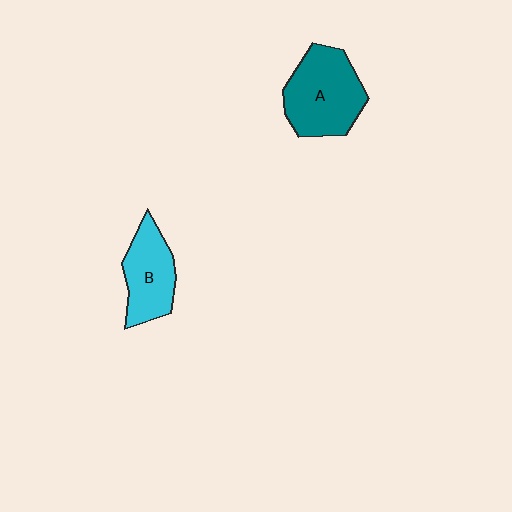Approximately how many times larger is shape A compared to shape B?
Approximately 1.4 times.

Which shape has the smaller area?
Shape B (cyan).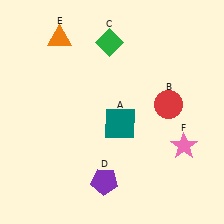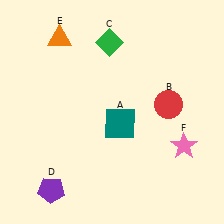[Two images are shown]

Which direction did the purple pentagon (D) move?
The purple pentagon (D) moved left.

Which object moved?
The purple pentagon (D) moved left.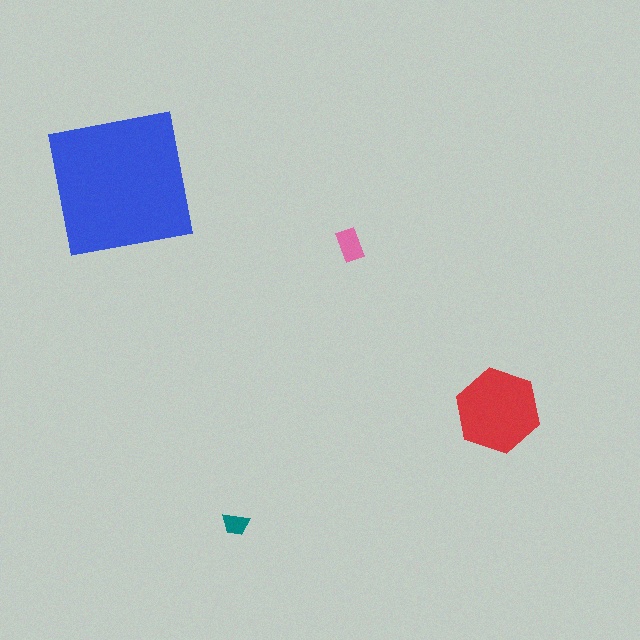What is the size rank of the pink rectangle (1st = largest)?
3rd.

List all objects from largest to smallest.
The blue square, the red hexagon, the pink rectangle, the teal trapezoid.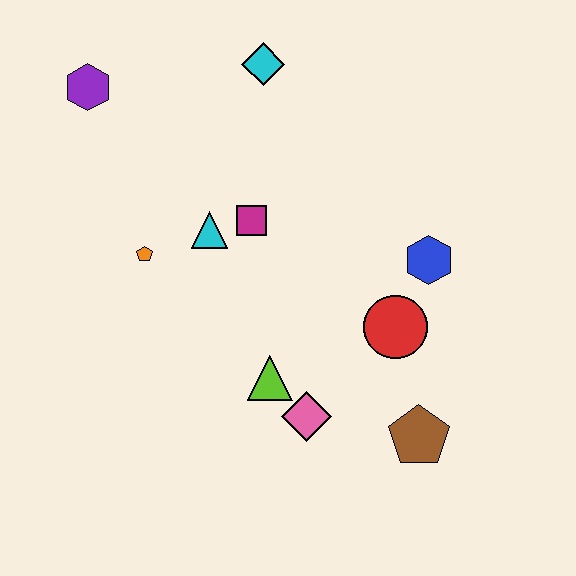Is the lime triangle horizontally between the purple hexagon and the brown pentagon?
Yes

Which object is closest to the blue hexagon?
The red circle is closest to the blue hexagon.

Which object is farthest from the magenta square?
The brown pentagon is farthest from the magenta square.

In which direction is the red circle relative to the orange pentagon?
The red circle is to the right of the orange pentagon.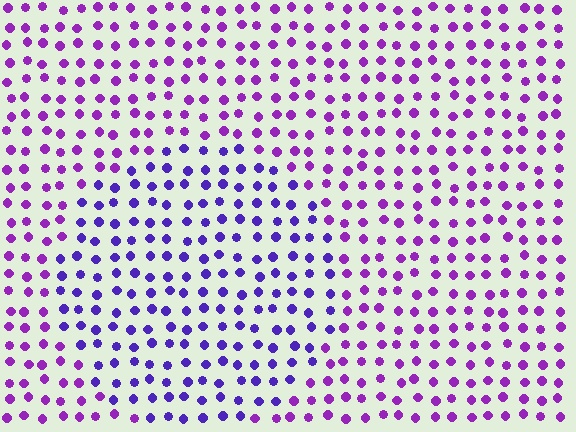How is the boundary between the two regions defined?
The boundary is defined purely by a slight shift in hue (about 30 degrees). Spacing, size, and orientation are identical on both sides.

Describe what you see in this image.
The image is filled with small purple elements in a uniform arrangement. A circle-shaped region is visible where the elements are tinted to a slightly different hue, forming a subtle color boundary.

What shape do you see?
I see a circle.